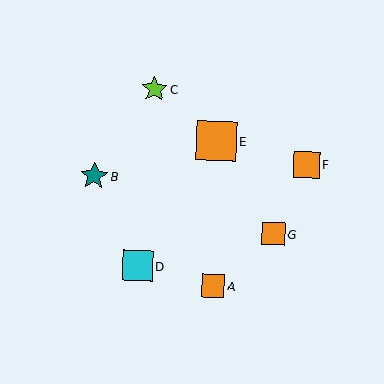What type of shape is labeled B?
Shape B is a teal star.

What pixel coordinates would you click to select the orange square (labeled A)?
Click at (213, 286) to select the orange square A.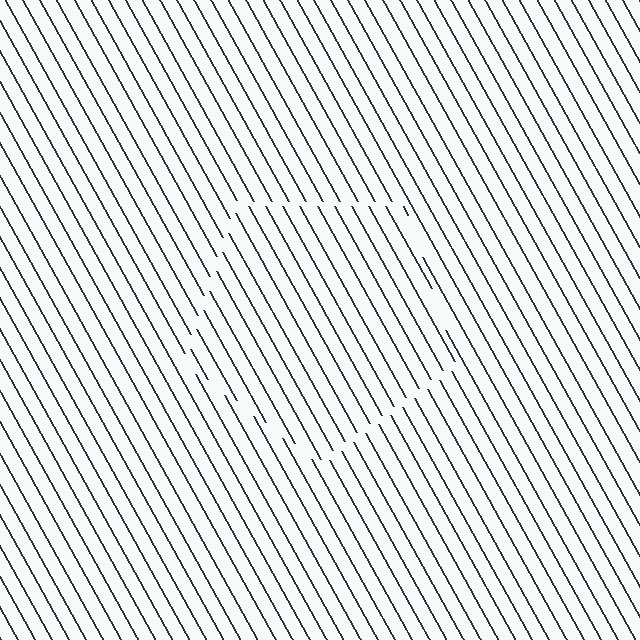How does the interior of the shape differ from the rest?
The interior of the shape contains the same grating, shifted by half a period — the contour is defined by the phase discontinuity where line-ends from the inner and outer gratings abut.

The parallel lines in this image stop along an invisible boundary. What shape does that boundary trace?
An illusory pentagon. The interior of the shape contains the same grating, shifted by half a period — the contour is defined by the phase discontinuity where line-ends from the inner and outer gratings abut.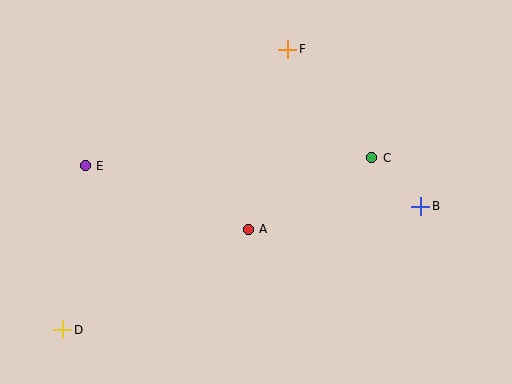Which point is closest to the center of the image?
Point A at (248, 229) is closest to the center.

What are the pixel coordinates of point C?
Point C is at (372, 158).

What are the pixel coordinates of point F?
Point F is at (288, 49).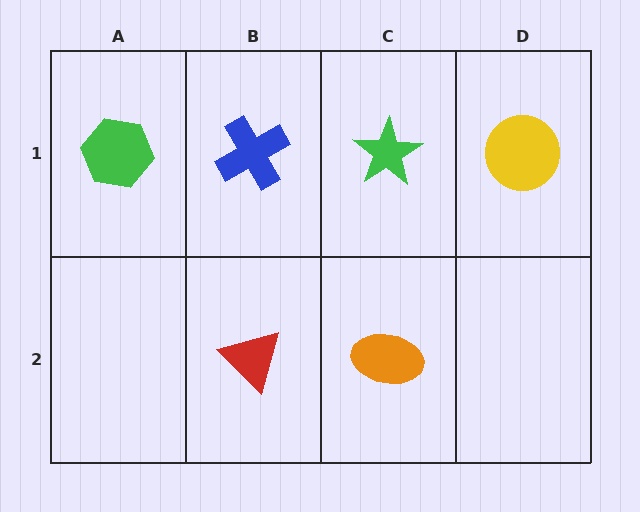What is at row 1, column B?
A blue cross.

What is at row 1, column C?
A green star.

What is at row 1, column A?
A green hexagon.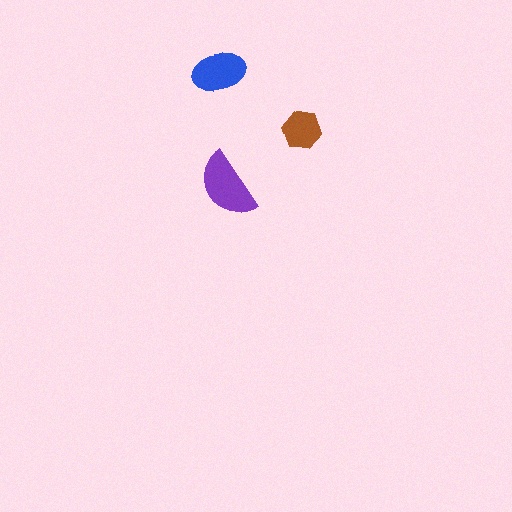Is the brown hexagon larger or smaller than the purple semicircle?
Smaller.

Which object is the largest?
The purple semicircle.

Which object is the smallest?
The brown hexagon.